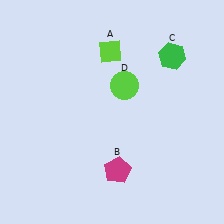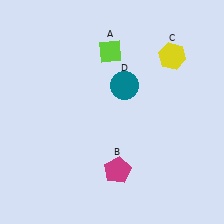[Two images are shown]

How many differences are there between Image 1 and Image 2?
There are 2 differences between the two images.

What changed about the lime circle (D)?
In Image 1, D is lime. In Image 2, it changed to teal.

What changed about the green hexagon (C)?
In Image 1, C is green. In Image 2, it changed to yellow.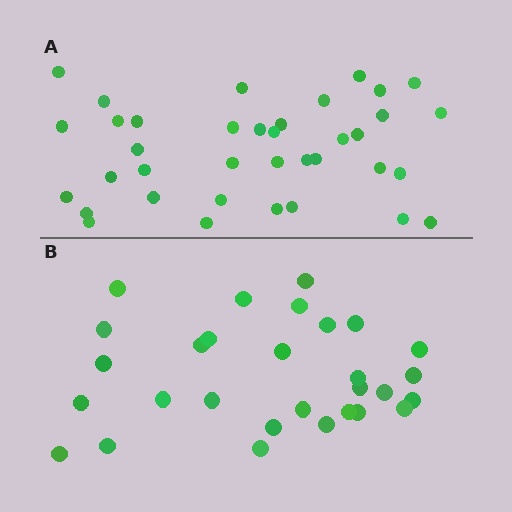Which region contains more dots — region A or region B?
Region A (the top region) has more dots.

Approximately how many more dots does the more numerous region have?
Region A has roughly 8 or so more dots than region B.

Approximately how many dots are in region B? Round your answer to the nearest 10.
About 30 dots. (The exact count is 29, which rounds to 30.)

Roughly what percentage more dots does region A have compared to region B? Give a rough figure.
About 30% more.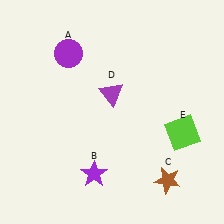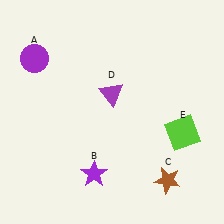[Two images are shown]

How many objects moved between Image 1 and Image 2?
1 object moved between the two images.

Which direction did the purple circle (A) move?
The purple circle (A) moved left.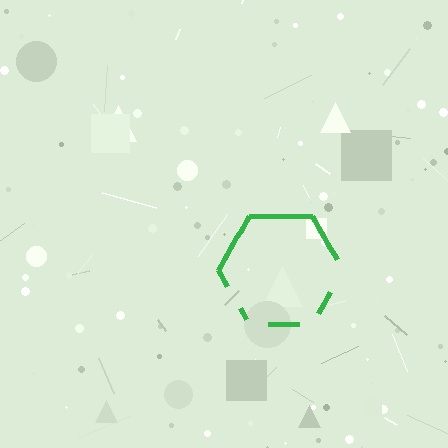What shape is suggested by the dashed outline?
The dashed outline suggests a hexagon.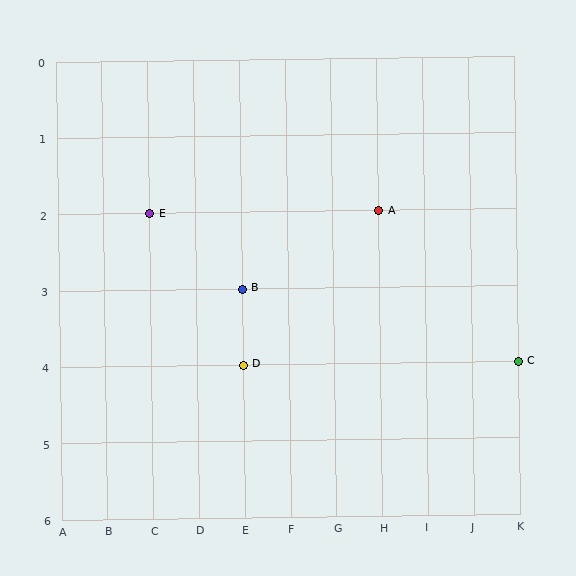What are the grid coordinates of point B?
Point B is at grid coordinates (E, 3).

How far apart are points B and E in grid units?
Points B and E are 2 columns and 1 row apart (about 2.2 grid units diagonally).